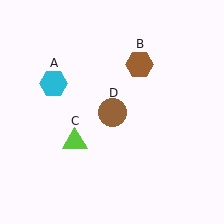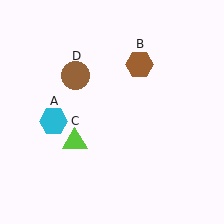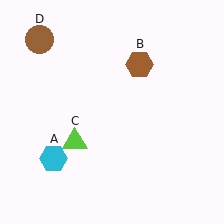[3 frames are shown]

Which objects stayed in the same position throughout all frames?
Brown hexagon (object B) and lime triangle (object C) remained stationary.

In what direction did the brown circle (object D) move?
The brown circle (object D) moved up and to the left.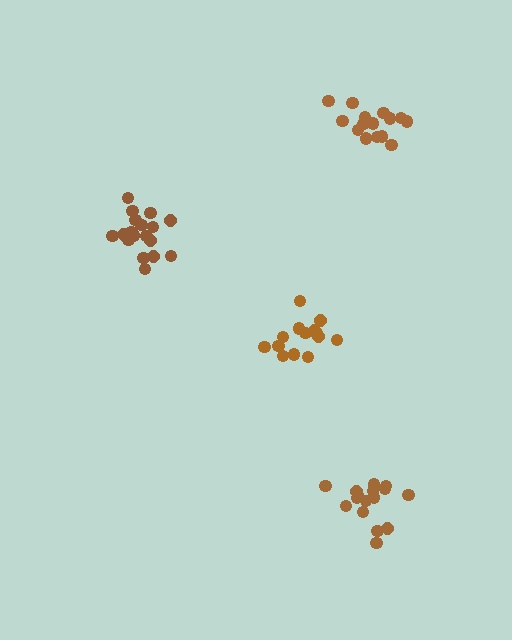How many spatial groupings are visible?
There are 4 spatial groupings.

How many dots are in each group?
Group 1: 16 dots, Group 2: 18 dots, Group 3: 16 dots, Group 4: 14 dots (64 total).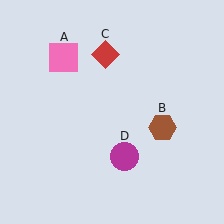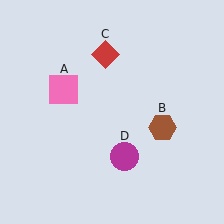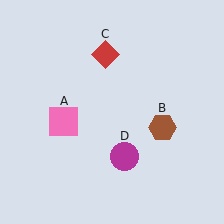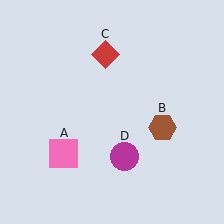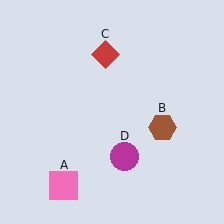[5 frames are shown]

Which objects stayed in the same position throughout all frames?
Brown hexagon (object B) and red diamond (object C) and magenta circle (object D) remained stationary.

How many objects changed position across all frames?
1 object changed position: pink square (object A).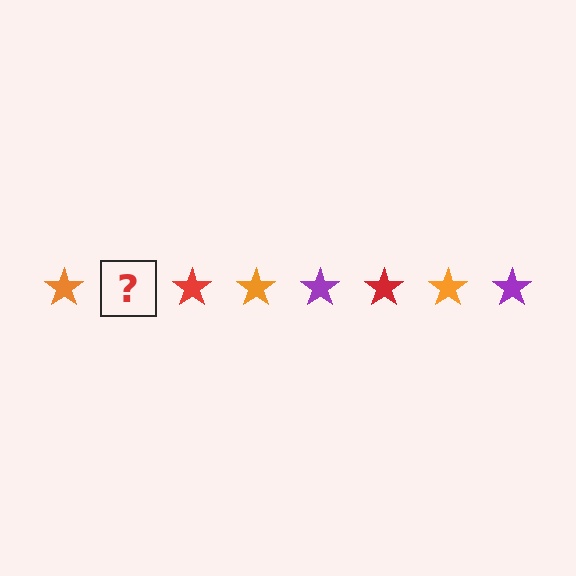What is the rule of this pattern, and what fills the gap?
The rule is that the pattern cycles through orange, purple, red stars. The gap should be filled with a purple star.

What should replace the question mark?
The question mark should be replaced with a purple star.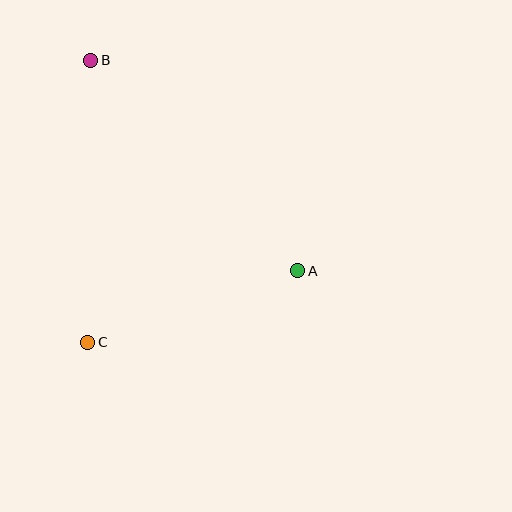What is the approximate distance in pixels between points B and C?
The distance between B and C is approximately 282 pixels.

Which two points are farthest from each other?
Points A and B are farthest from each other.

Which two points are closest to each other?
Points A and C are closest to each other.